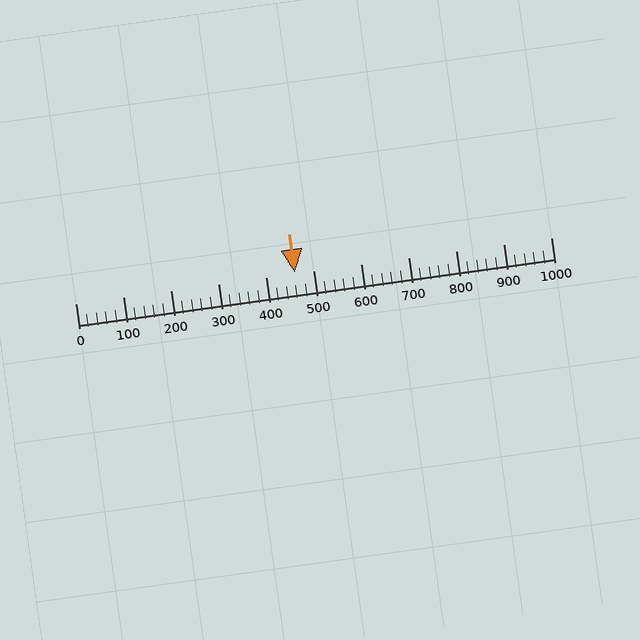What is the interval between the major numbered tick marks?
The major tick marks are spaced 100 units apart.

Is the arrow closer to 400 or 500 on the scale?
The arrow is closer to 500.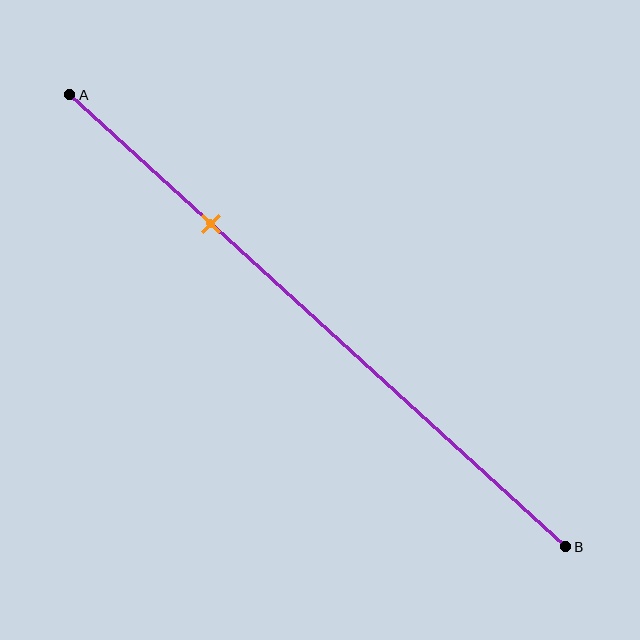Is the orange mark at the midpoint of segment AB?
No, the mark is at about 30% from A, not at the 50% midpoint.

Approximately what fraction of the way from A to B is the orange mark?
The orange mark is approximately 30% of the way from A to B.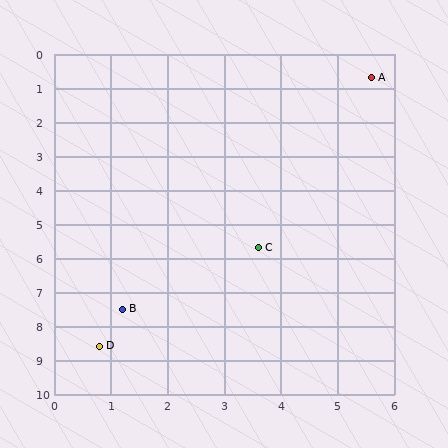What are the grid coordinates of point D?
Point D is at approximately (0.8, 8.6).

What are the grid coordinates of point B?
Point B is at approximately (1.2, 7.5).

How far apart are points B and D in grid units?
Points B and D are about 1.2 grid units apart.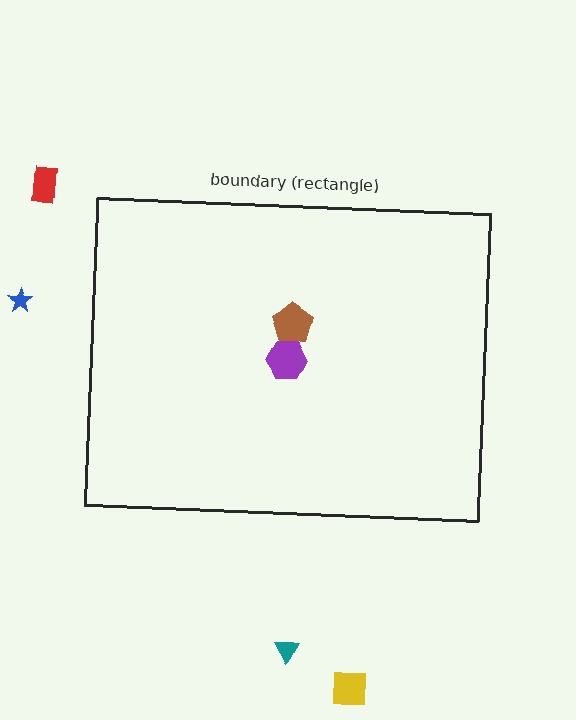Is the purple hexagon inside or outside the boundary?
Inside.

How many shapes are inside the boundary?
2 inside, 4 outside.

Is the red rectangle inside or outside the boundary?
Outside.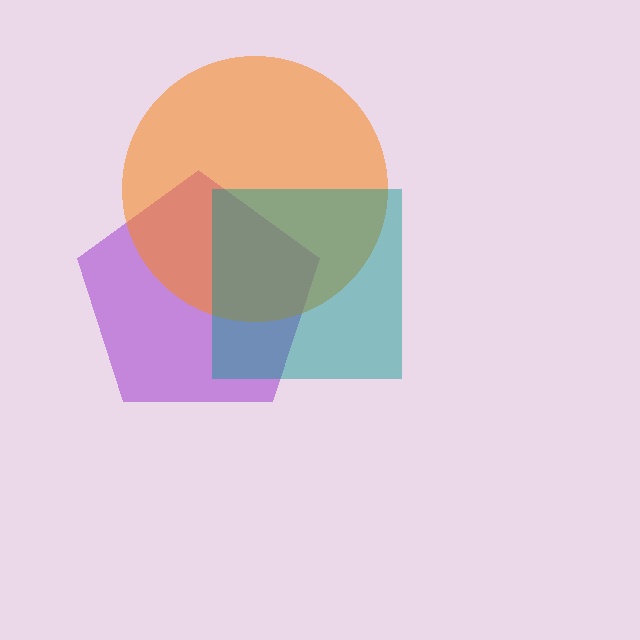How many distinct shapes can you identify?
There are 3 distinct shapes: a purple pentagon, an orange circle, a teal square.